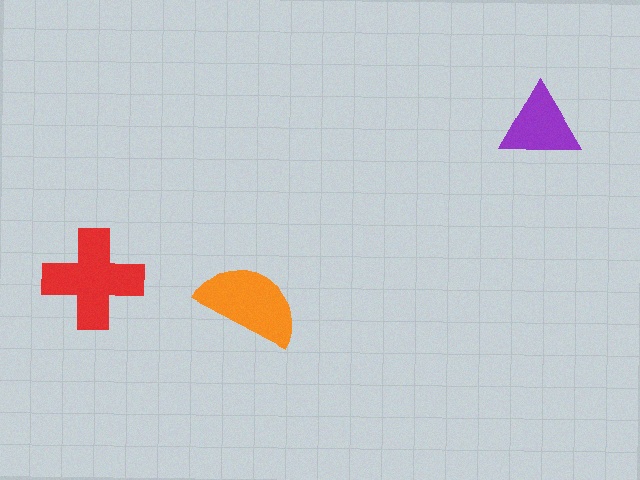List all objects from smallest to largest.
The purple triangle, the orange semicircle, the red cross.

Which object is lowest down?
The orange semicircle is bottommost.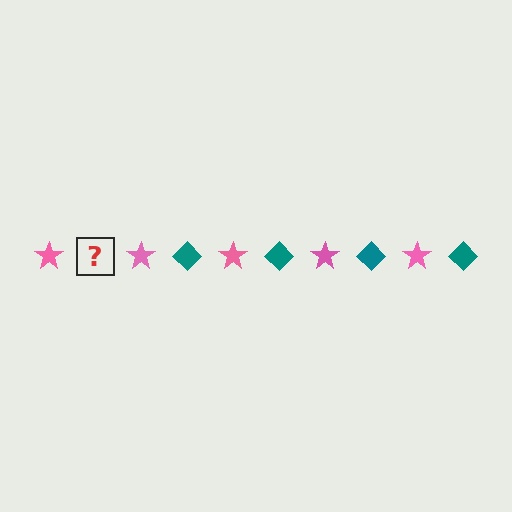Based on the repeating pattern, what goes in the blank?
The blank should be a teal diamond.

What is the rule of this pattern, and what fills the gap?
The rule is that the pattern alternates between pink star and teal diamond. The gap should be filled with a teal diamond.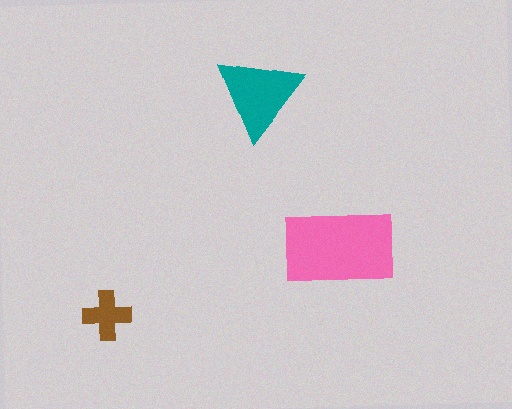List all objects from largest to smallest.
The pink rectangle, the teal triangle, the brown cross.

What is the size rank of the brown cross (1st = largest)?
3rd.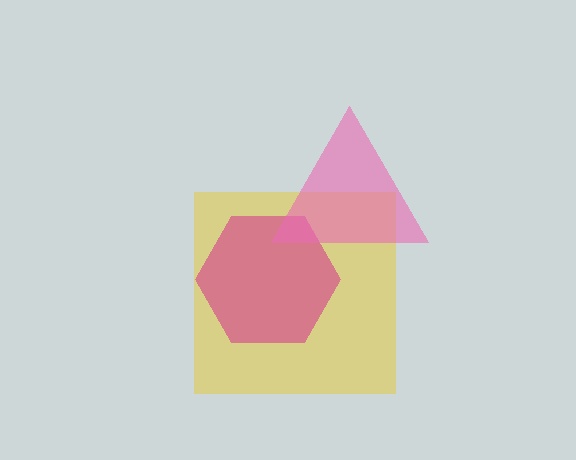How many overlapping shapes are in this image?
There are 3 overlapping shapes in the image.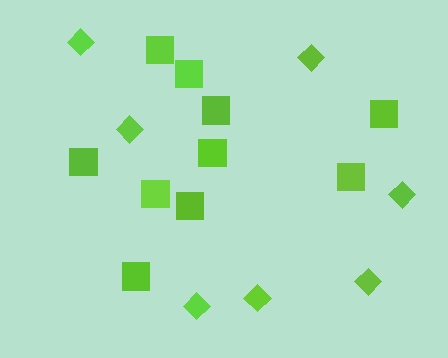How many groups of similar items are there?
There are 2 groups: one group of squares (10) and one group of diamonds (7).